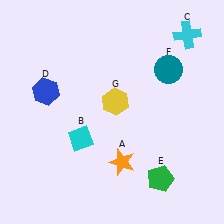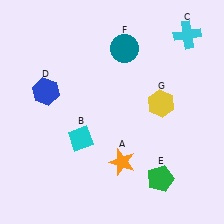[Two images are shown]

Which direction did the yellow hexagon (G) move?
The yellow hexagon (G) moved right.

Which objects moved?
The objects that moved are: the teal circle (F), the yellow hexagon (G).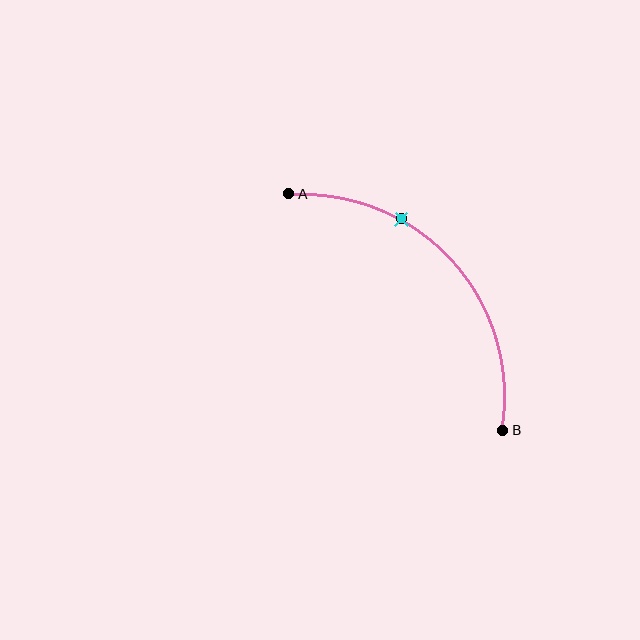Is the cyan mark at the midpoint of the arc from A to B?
No. The cyan mark lies on the arc but is closer to endpoint A. The arc midpoint would be at the point on the curve equidistant along the arc from both A and B.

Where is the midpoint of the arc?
The arc midpoint is the point on the curve farthest from the straight line joining A and B. It sits above and to the right of that line.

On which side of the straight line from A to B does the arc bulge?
The arc bulges above and to the right of the straight line connecting A and B.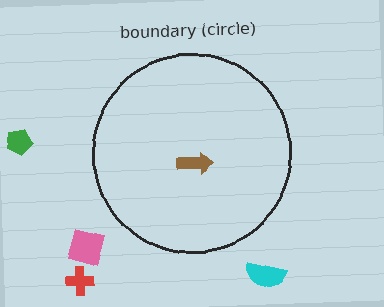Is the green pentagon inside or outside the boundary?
Outside.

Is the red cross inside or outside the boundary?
Outside.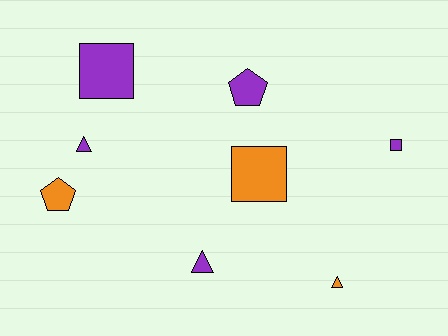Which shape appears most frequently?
Square, with 3 objects.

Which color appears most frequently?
Purple, with 5 objects.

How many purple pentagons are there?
There is 1 purple pentagon.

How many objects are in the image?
There are 8 objects.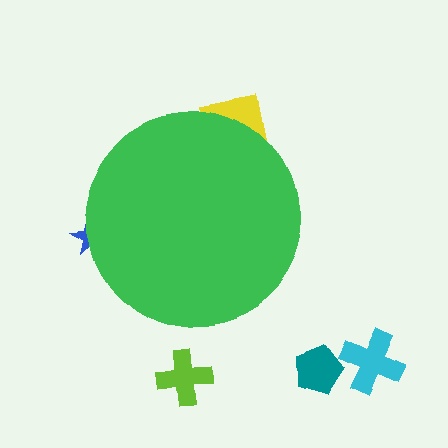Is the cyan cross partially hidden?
No, the cyan cross is fully visible.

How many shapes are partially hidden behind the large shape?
2 shapes are partially hidden.